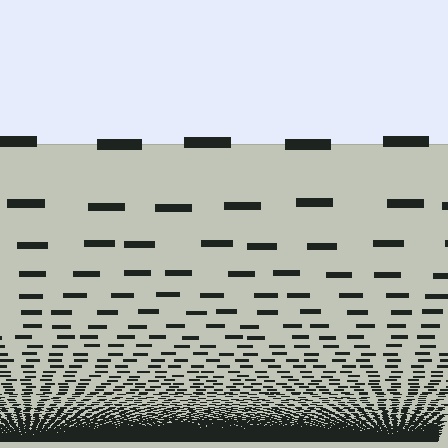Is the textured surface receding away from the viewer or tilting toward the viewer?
The surface appears to tilt toward the viewer. Texture elements get larger and sparser toward the top.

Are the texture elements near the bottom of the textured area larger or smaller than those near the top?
Smaller. The gradient is inverted — elements near the bottom are smaller and denser.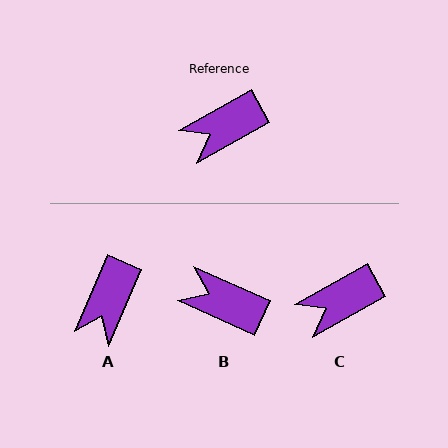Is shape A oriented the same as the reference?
No, it is off by about 38 degrees.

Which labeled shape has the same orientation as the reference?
C.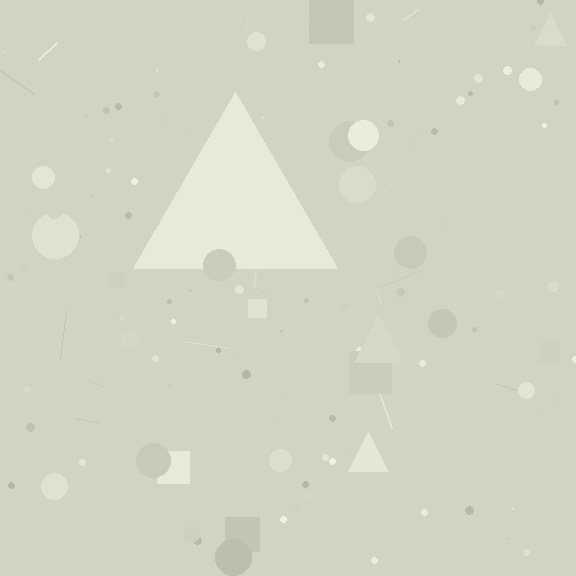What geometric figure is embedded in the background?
A triangle is embedded in the background.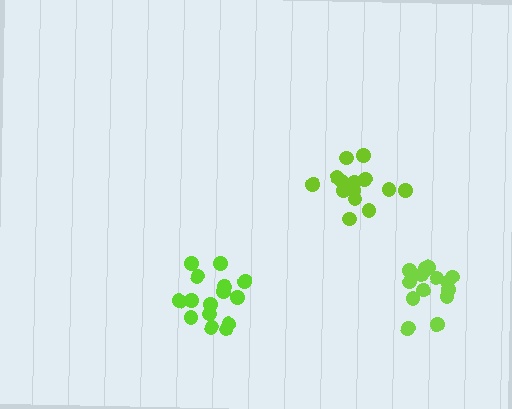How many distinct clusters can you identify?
There are 3 distinct clusters.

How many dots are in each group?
Group 1: 14 dots, Group 2: 14 dots, Group 3: 15 dots (43 total).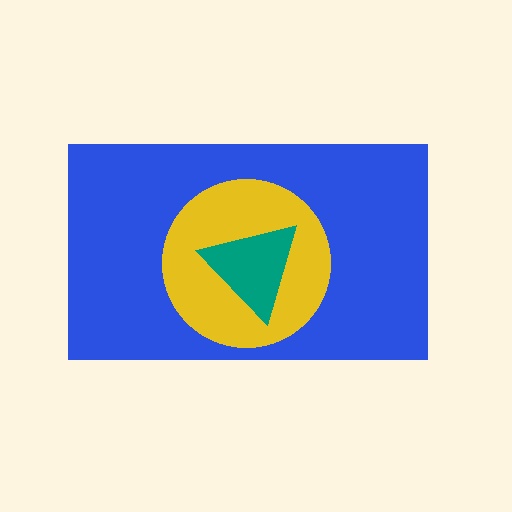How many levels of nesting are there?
3.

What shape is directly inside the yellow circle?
The teal triangle.